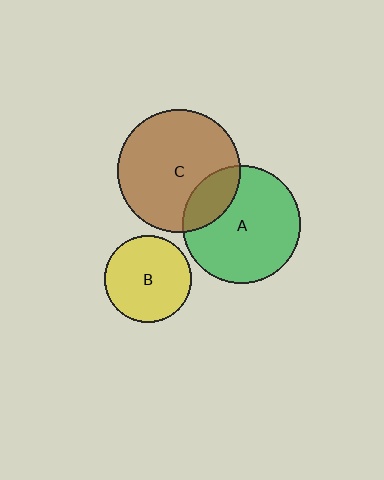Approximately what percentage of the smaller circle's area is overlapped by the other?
Approximately 20%.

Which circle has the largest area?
Circle C (brown).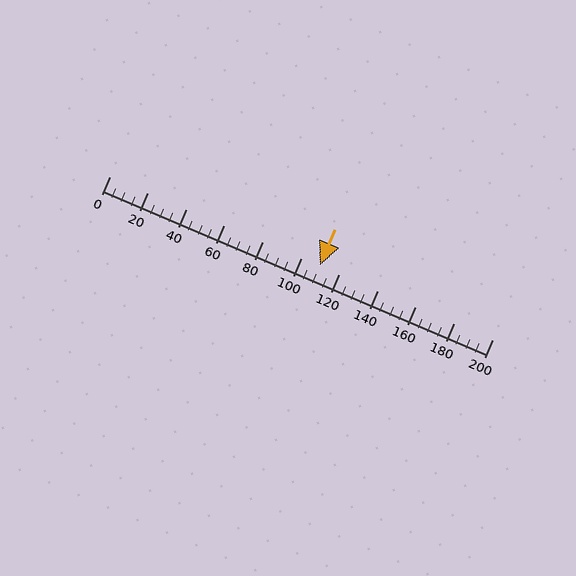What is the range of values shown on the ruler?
The ruler shows values from 0 to 200.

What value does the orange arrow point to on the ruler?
The orange arrow points to approximately 110.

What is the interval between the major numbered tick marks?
The major tick marks are spaced 20 units apart.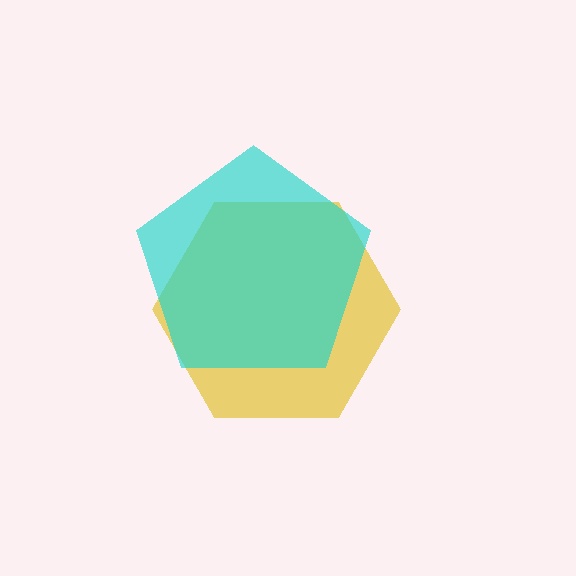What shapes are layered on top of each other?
The layered shapes are: a yellow hexagon, a cyan pentagon.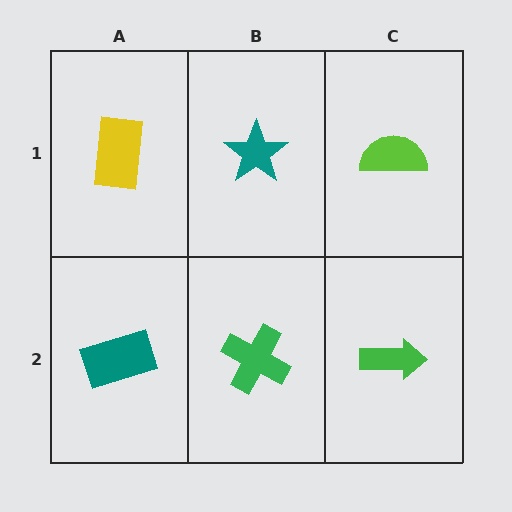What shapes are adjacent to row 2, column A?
A yellow rectangle (row 1, column A), a green cross (row 2, column B).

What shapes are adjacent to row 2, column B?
A teal star (row 1, column B), a teal rectangle (row 2, column A), a green arrow (row 2, column C).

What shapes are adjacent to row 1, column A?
A teal rectangle (row 2, column A), a teal star (row 1, column B).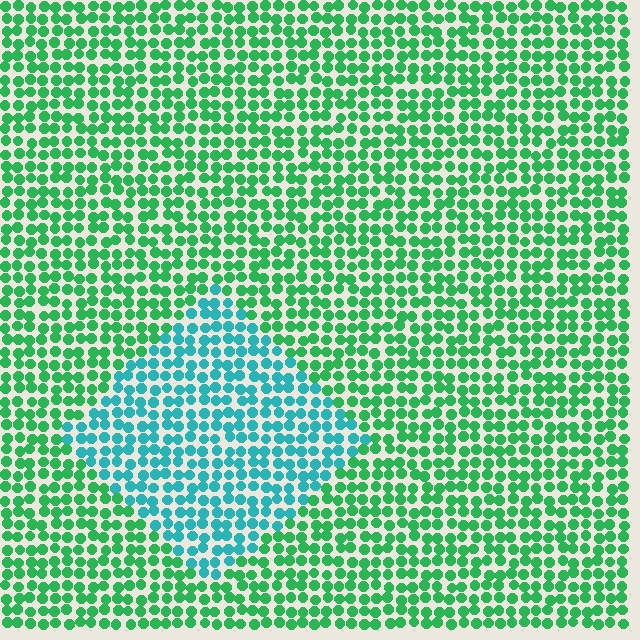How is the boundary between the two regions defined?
The boundary is defined purely by a slight shift in hue (about 42 degrees). Spacing, size, and orientation are identical on both sides.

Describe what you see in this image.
The image is filled with small green elements in a uniform arrangement. A diamond-shaped region is visible where the elements are tinted to a slightly different hue, forming a subtle color boundary.